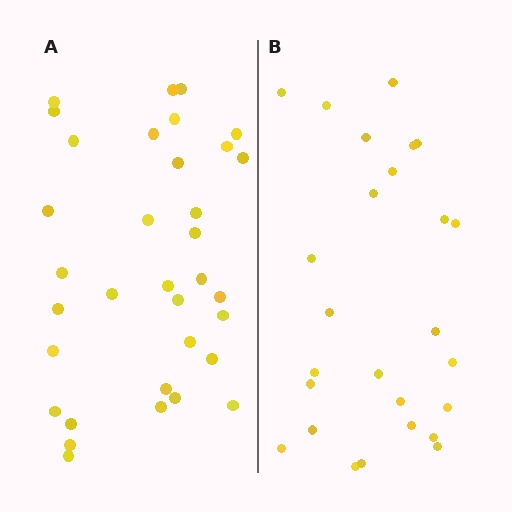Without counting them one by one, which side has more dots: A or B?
Region A (the left region) has more dots.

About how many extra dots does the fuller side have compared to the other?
Region A has roughly 8 or so more dots than region B.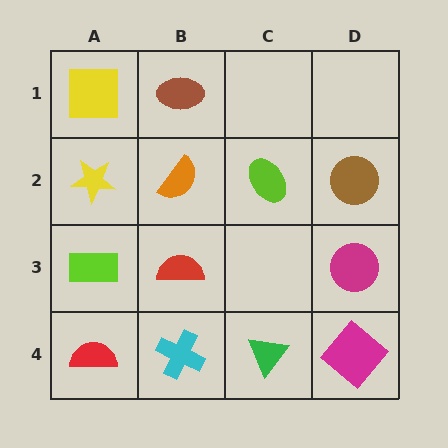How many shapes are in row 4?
4 shapes.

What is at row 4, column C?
A green triangle.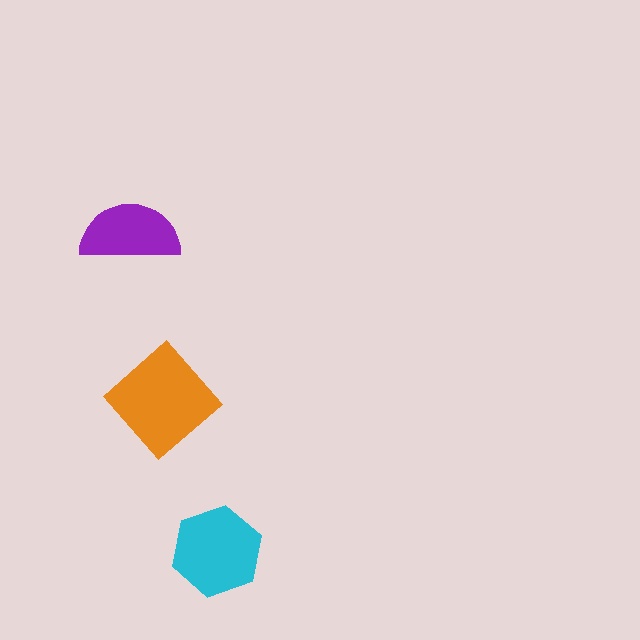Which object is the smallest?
The purple semicircle.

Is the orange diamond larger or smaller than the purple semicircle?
Larger.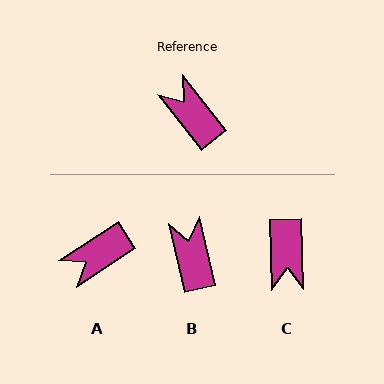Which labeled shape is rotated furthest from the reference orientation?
C, about 143 degrees away.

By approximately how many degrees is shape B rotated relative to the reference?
Approximately 26 degrees clockwise.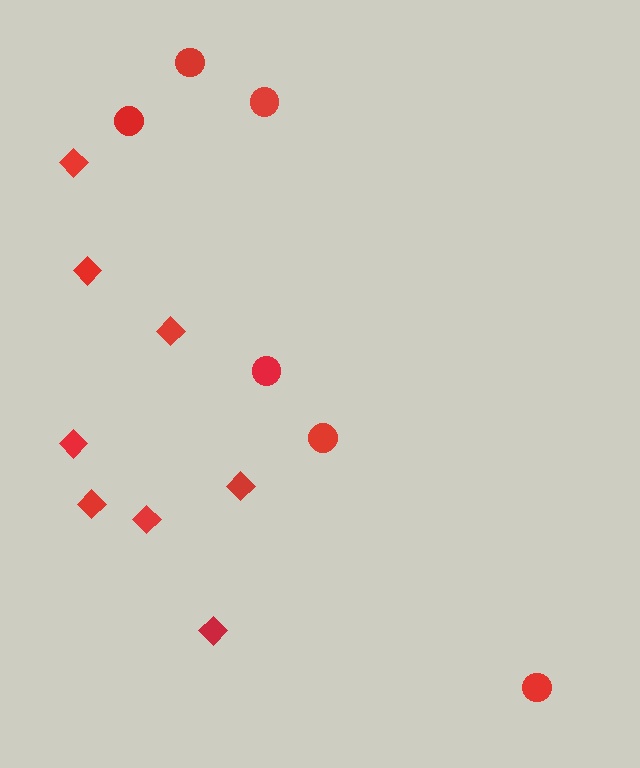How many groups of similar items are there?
There are 2 groups: one group of diamonds (8) and one group of circles (6).